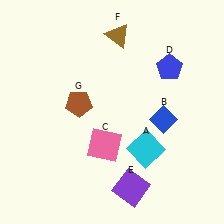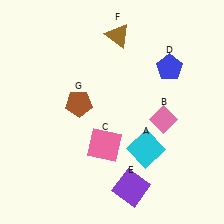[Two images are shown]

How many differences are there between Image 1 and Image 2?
There is 1 difference between the two images.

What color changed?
The diamond (B) changed from blue in Image 1 to pink in Image 2.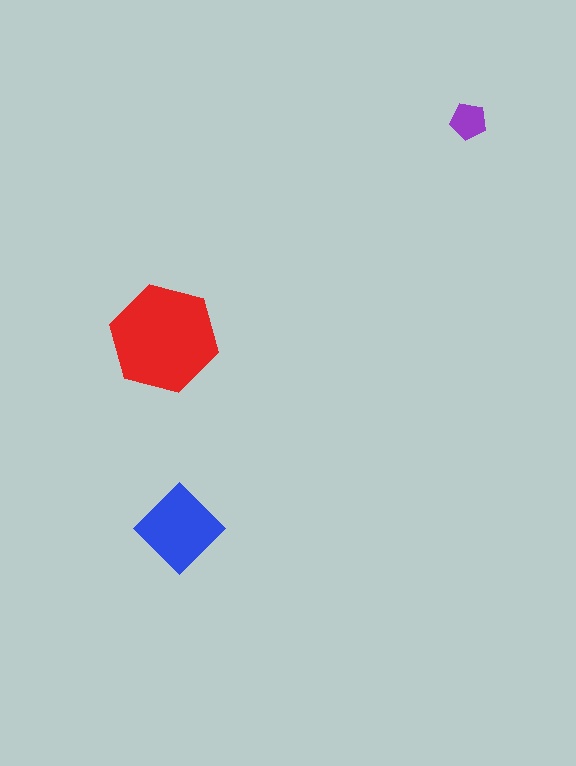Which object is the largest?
The red hexagon.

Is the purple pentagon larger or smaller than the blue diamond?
Smaller.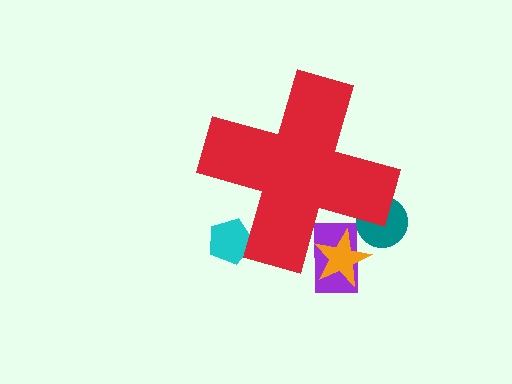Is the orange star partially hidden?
Yes, the orange star is partially hidden behind the red cross.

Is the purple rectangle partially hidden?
Yes, the purple rectangle is partially hidden behind the red cross.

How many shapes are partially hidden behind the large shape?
4 shapes are partially hidden.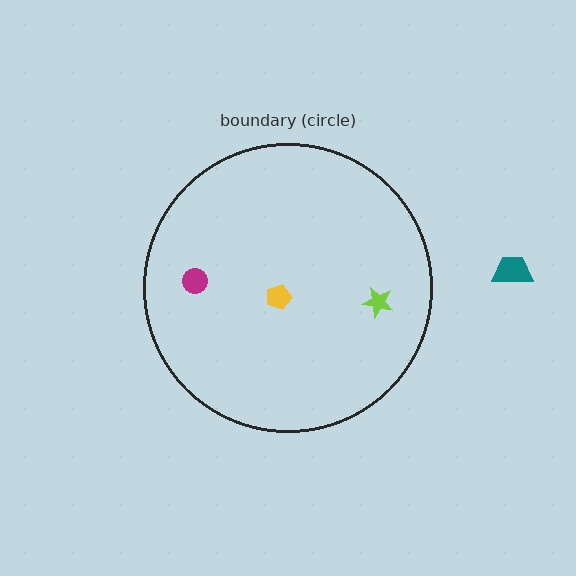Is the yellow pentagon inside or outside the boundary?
Inside.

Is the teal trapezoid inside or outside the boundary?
Outside.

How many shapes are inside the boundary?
3 inside, 1 outside.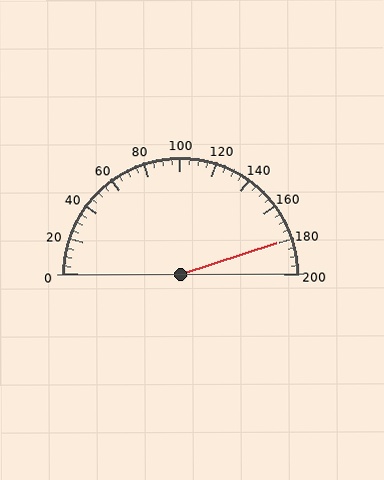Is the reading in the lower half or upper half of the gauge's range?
The reading is in the upper half of the range (0 to 200).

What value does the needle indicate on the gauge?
The needle indicates approximately 180.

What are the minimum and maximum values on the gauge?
The gauge ranges from 0 to 200.